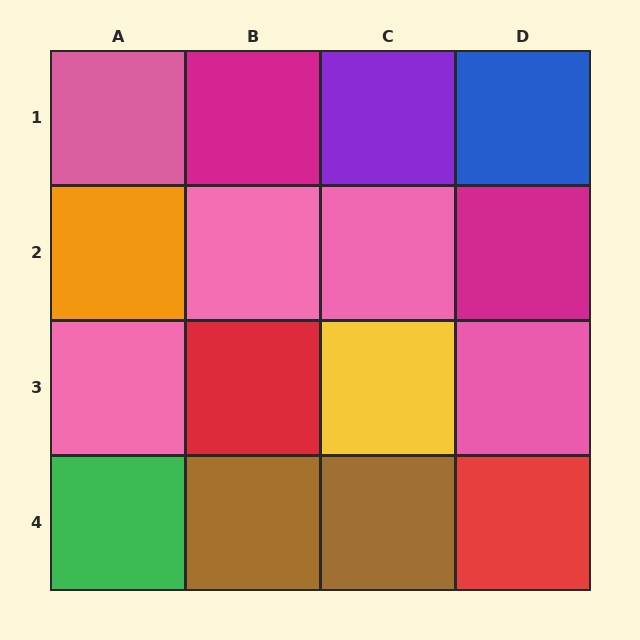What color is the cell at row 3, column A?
Pink.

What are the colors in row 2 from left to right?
Orange, pink, pink, magenta.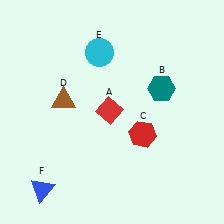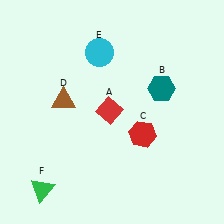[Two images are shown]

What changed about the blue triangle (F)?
In Image 1, F is blue. In Image 2, it changed to green.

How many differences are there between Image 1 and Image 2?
There is 1 difference between the two images.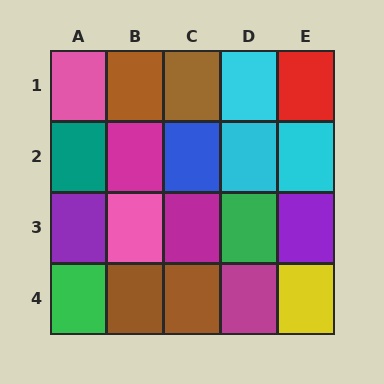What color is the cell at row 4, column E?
Yellow.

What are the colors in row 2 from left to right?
Teal, magenta, blue, cyan, cyan.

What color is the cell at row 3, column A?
Purple.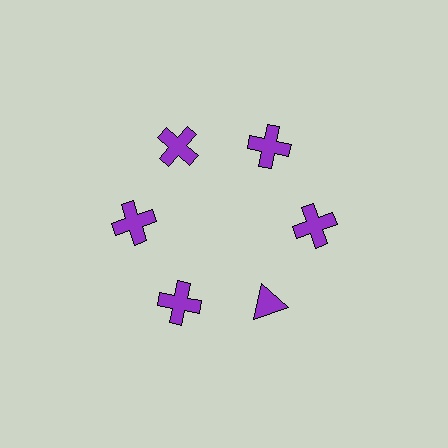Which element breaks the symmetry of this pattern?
The purple triangle at roughly the 5 o'clock position breaks the symmetry. All other shapes are purple crosses.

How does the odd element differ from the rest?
It has a different shape: triangle instead of cross.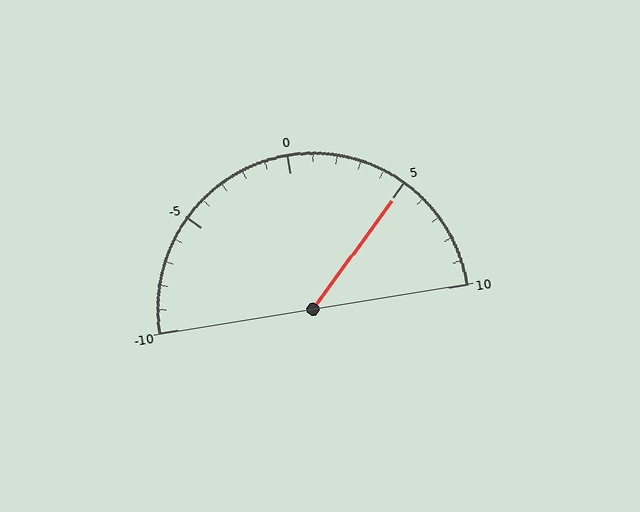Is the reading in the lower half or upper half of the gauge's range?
The reading is in the upper half of the range (-10 to 10).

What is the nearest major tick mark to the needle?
The nearest major tick mark is 5.